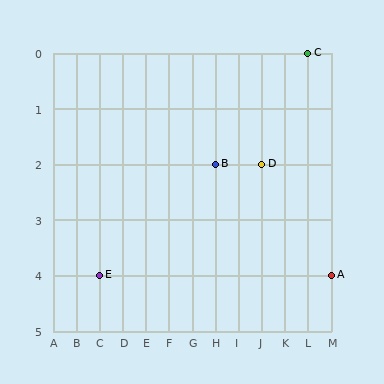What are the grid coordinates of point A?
Point A is at grid coordinates (M, 4).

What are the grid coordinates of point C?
Point C is at grid coordinates (L, 0).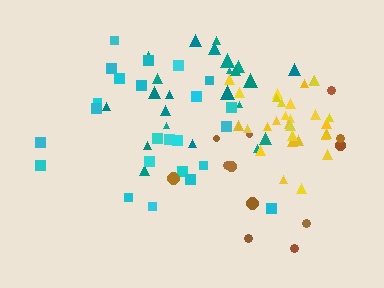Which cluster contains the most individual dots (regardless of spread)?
Yellow (30).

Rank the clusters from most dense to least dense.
yellow, teal, cyan, brown.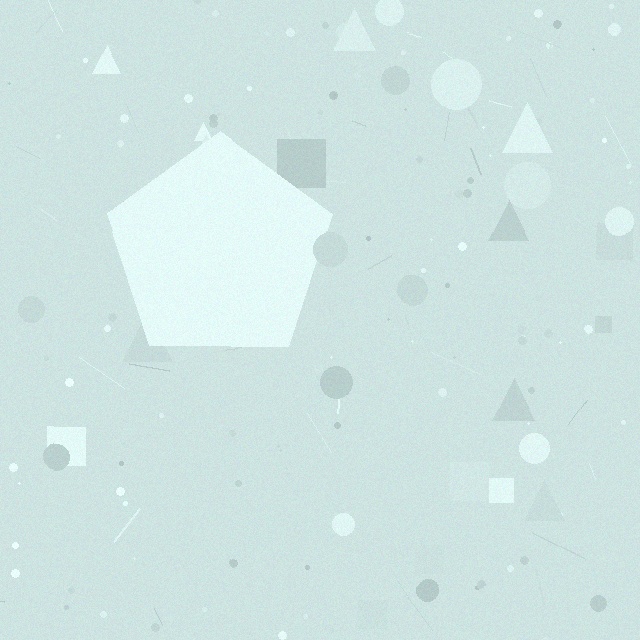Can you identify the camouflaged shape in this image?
The camouflaged shape is a pentagon.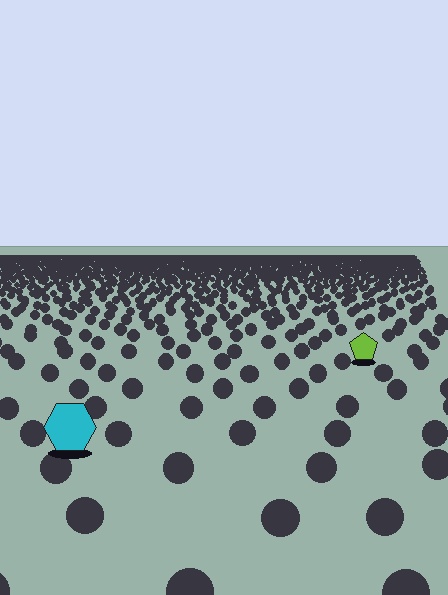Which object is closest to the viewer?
The cyan hexagon is closest. The texture marks near it are larger and more spread out.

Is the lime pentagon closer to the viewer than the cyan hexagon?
No. The cyan hexagon is closer — you can tell from the texture gradient: the ground texture is coarser near it.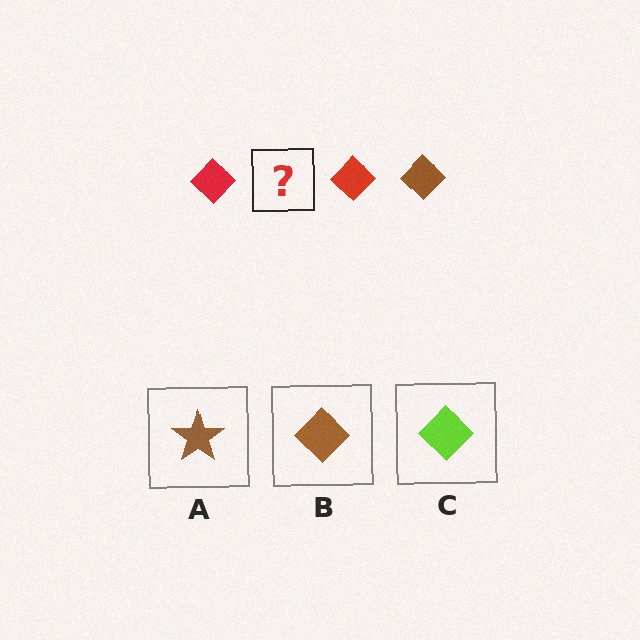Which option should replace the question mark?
Option B.